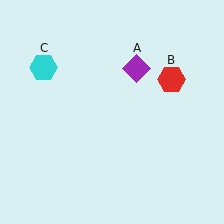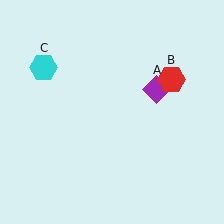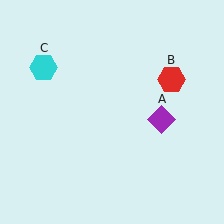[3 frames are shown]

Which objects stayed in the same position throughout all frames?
Red hexagon (object B) and cyan hexagon (object C) remained stationary.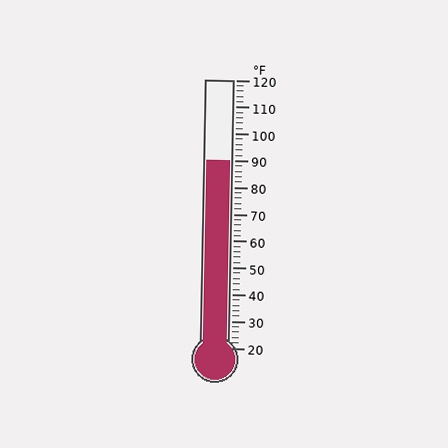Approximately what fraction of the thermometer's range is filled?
The thermometer is filled to approximately 70% of its range.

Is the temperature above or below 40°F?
The temperature is above 40°F.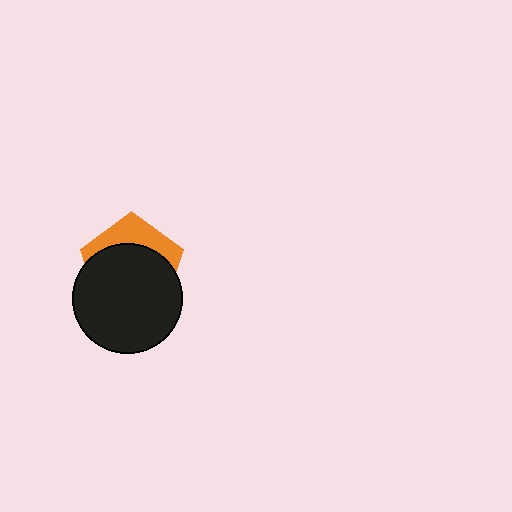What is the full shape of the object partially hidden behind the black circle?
The partially hidden object is an orange pentagon.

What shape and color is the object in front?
The object in front is a black circle.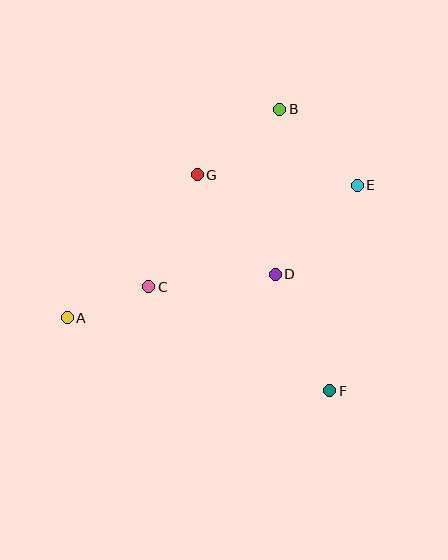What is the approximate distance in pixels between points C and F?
The distance between C and F is approximately 209 pixels.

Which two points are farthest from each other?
Points A and E are farthest from each other.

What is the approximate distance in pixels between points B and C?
The distance between B and C is approximately 220 pixels.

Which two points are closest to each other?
Points A and C are closest to each other.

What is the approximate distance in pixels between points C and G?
The distance between C and G is approximately 122 pixels.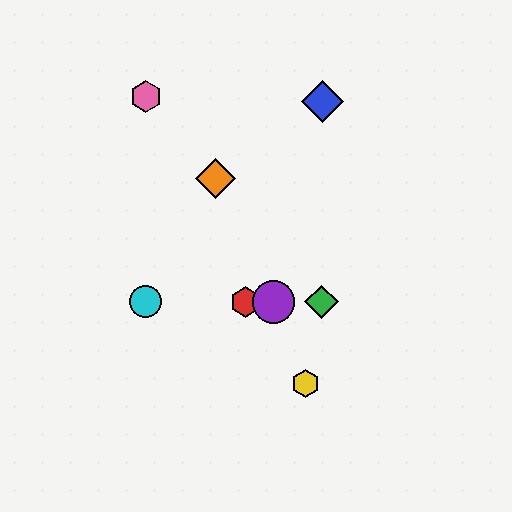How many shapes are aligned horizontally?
4 shapes (the red hexagon, the green diamond, the purple circle, the cyan circle) are aligned horizontally.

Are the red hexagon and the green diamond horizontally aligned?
Yes, both are at y≈302.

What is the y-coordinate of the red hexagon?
The red hexagon is at y≈302.